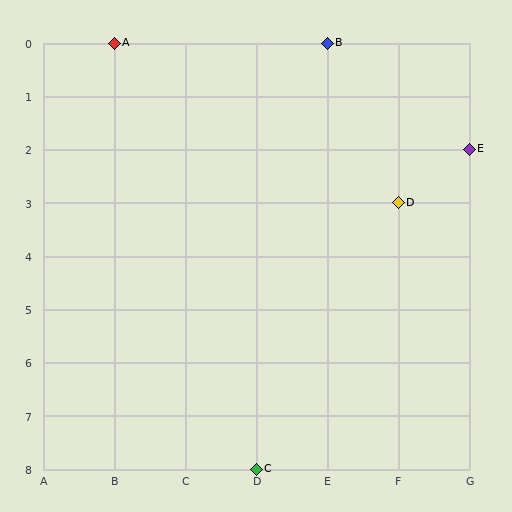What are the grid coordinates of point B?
Point B is at grid coordinates (E, 0).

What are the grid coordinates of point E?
Point E is at grid coordinates (G, 2).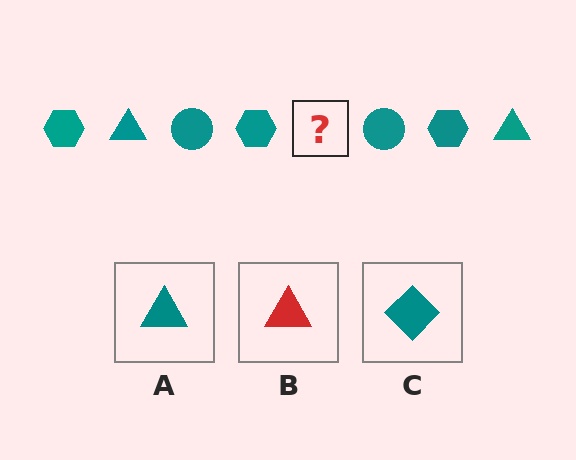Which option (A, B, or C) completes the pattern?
A.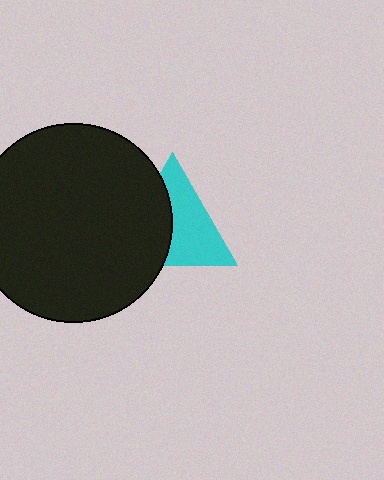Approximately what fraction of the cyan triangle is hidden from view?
Roughly 44% of the cyan triangle is hidden behind the black circle.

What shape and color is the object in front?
The object in front is a black circle.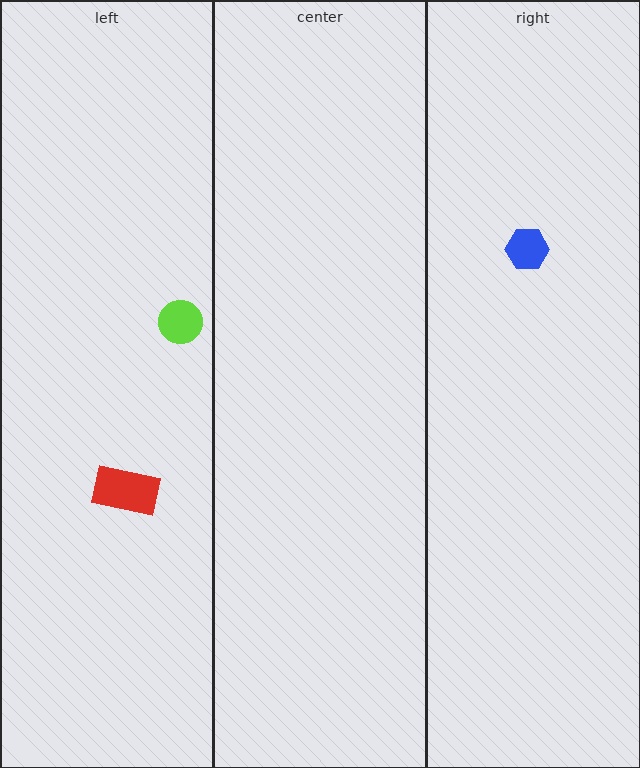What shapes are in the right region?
The blue hexagon.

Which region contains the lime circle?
The left region.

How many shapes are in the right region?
1.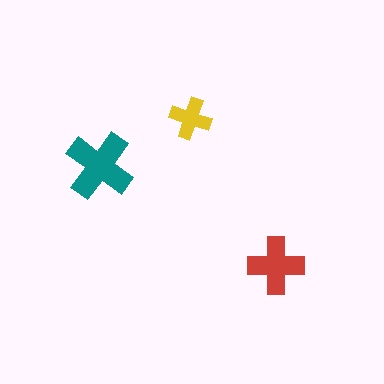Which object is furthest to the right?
The red cross is rightmost.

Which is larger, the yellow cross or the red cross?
The red one.